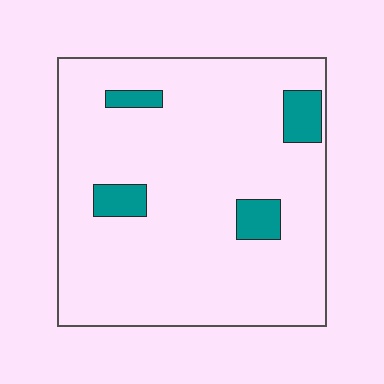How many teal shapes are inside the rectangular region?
4.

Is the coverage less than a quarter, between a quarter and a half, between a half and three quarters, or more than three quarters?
Less than a quarter.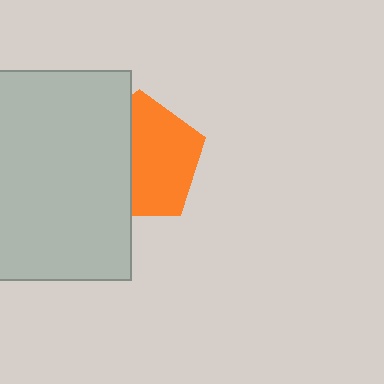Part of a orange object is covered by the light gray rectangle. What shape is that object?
It is a pentagon.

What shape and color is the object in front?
The object in front is a light gray rectangle.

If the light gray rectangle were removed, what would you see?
You would see the complete orange pentagon.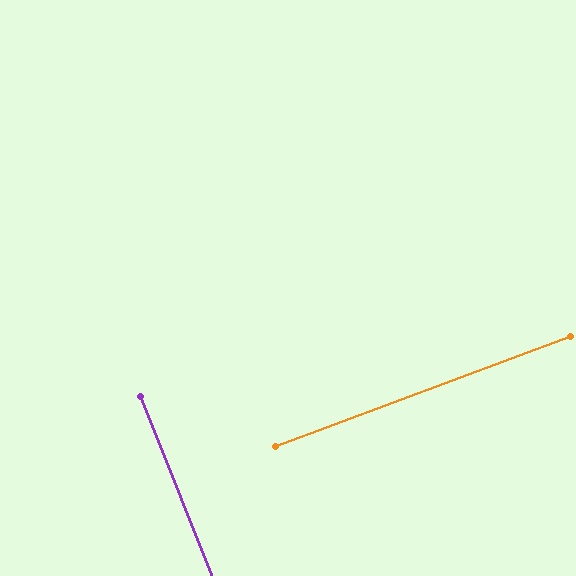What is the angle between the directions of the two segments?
Approximately 89 degrees.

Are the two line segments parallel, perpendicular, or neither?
Perpendicular — they meet at approximately 89°.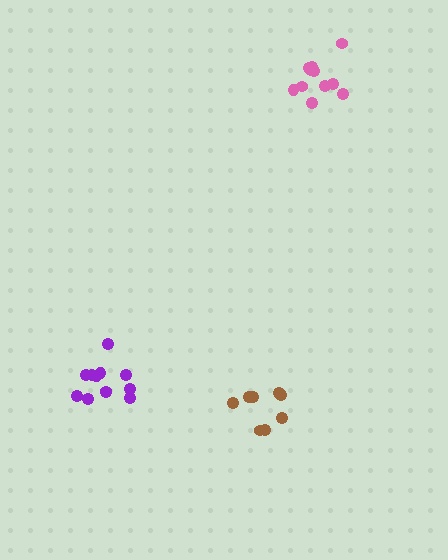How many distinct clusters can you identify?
There are 3 distinct clusters.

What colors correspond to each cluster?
The clusters are colored: brown, purple, pink.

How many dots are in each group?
Group 1: 8 dots, Group 2: 12 dots, Group 3: 11 dots (31 total).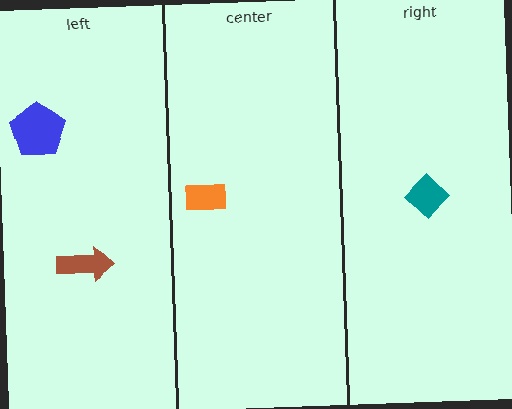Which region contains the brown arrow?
The left region.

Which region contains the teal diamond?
The right region.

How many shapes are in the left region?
2.